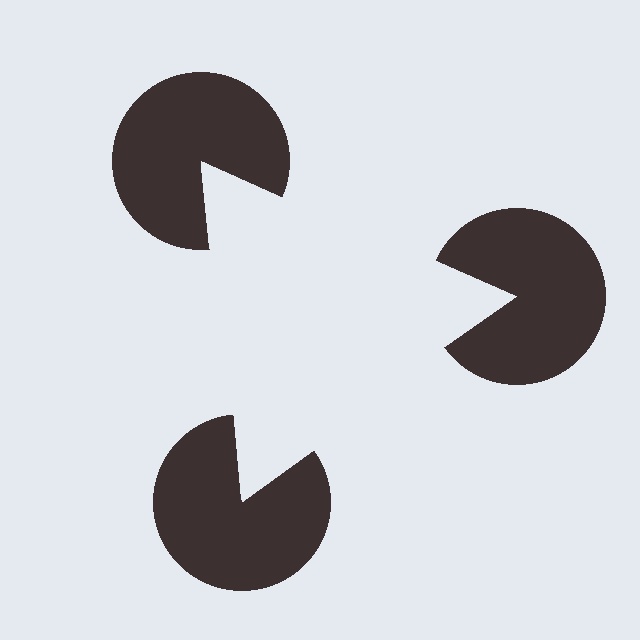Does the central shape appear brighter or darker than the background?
It typically appears slightly brighter than the background, even though no actual brightness change is drawn.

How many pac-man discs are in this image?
There are 3 — one at each vertex of the illusory triangle.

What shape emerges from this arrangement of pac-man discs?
An illusory triangle — its edges are inferred from the aligned wedge cuts in the pac-man discs, not physically drawn.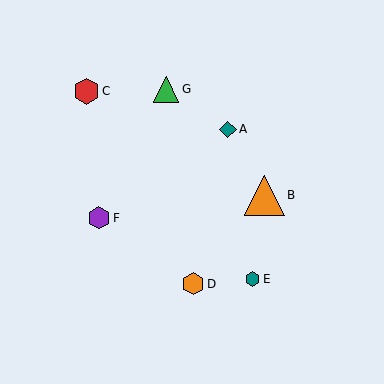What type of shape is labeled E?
Shape E is a teal hexagon.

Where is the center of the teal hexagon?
The center of the teal hexagon is at (253, 279).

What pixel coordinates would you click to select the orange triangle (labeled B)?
Click at (264, 195) to select the orange triangle B.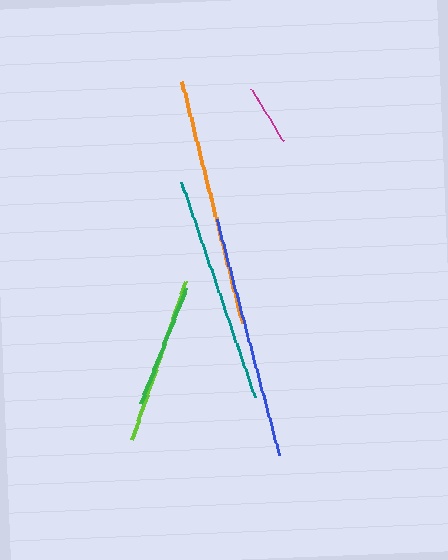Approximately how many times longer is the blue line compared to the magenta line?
The blue line is approximately 4.0 times the length of the magenta line.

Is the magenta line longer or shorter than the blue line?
The blue line is longer than the magenta line.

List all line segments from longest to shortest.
From longest to shortest: orange, blue, teal, lime, green, magenta.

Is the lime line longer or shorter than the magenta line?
The lime line is longer than the magenta line.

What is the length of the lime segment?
The lime segment is approximately 167 pixels long.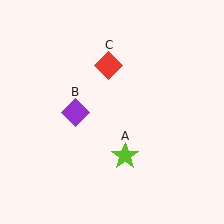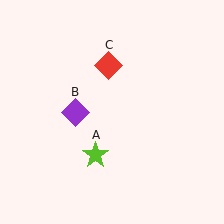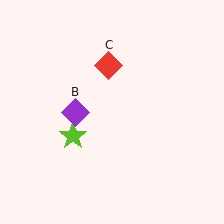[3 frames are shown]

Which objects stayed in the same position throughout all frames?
Purple diamond (object B) and red diamond (object C) remained stationary.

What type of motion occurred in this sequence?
The lime star (object A) rotated clockwise around the center of the scene.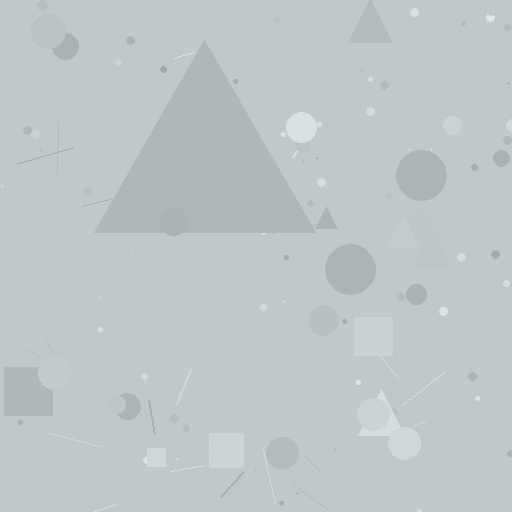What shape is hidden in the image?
A triangle is hidden in the image.